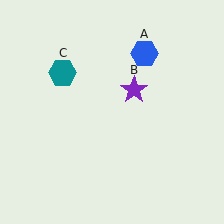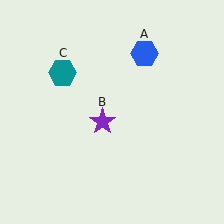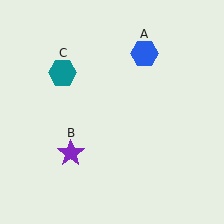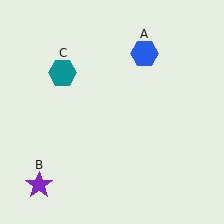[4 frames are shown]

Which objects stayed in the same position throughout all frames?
Blue hexagon (object A) and teal hexagon (object C) remained stationary.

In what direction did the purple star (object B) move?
The purple star (object B) moved down and to the left.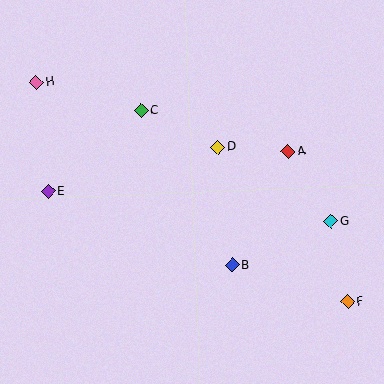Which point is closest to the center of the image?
Point D at (218, 147) is closest to the center.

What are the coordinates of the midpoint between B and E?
The midpoint between B and E is at (140, 228).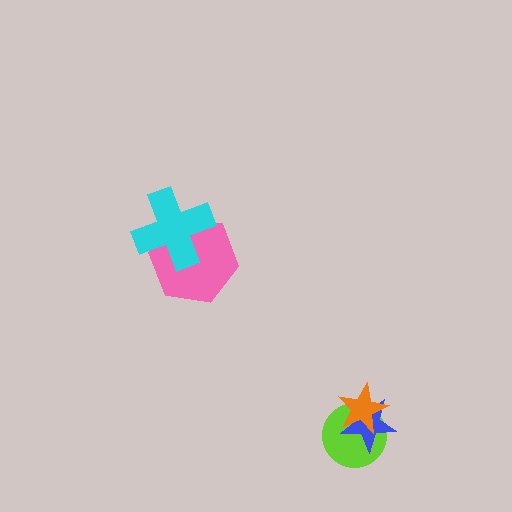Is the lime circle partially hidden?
Yes, it is partially covered by another shape.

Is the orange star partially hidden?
No, no other shape covers it.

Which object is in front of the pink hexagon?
The cyan cross is in front of the pink hexagon.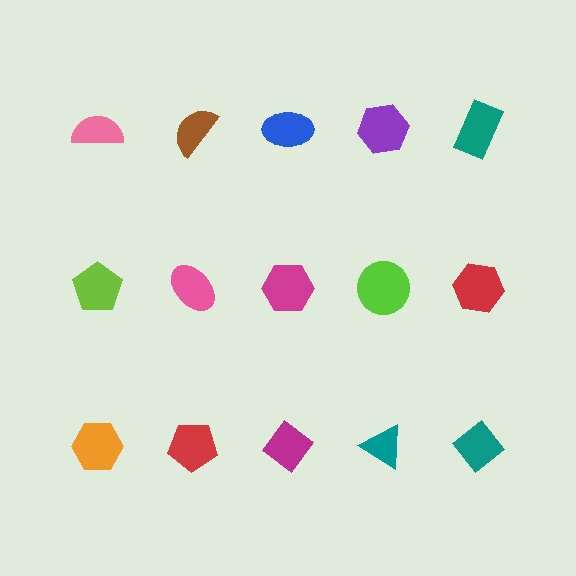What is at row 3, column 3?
A magenta diamond.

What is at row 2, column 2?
A pink ellipse.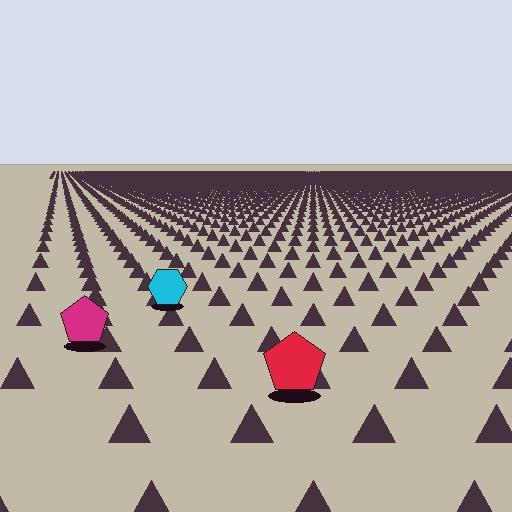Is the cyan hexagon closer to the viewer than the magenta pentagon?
No. The magenta pentagon is closer — you can tell from the texture gradient: the ground texture is coarser near it.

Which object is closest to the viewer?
The red pentagon is closest. The texture marks near it are larger and more spread out.